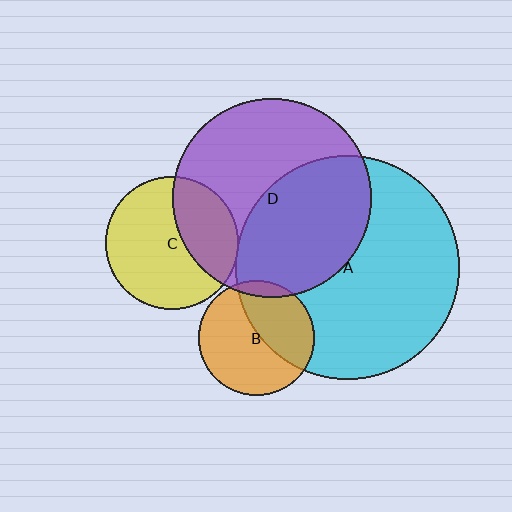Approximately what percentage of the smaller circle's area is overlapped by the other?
Approximately 5%.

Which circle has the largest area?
Circle A (cyan).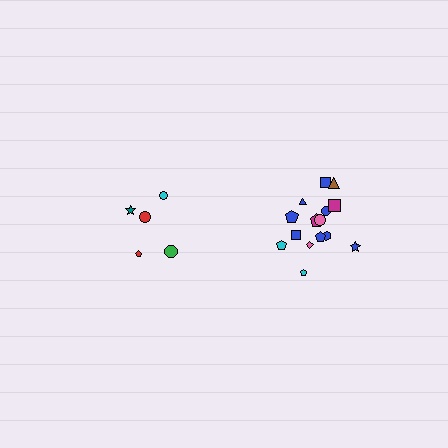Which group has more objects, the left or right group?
The right group.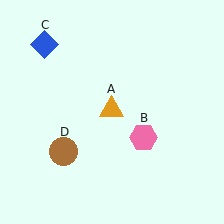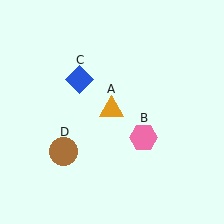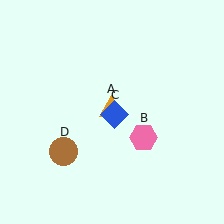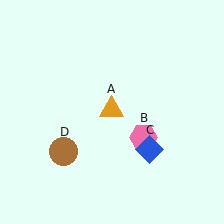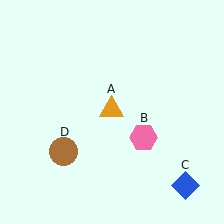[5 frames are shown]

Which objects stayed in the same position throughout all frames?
Orange triangle (object A) and pink hexagon (object B) and brown circle (object D) remained stationary.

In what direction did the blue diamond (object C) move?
The blue diamond (object C) moved down and to the right.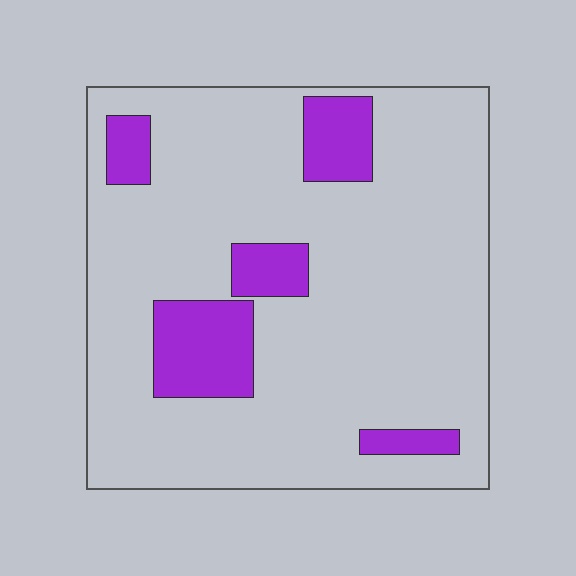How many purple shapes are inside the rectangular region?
5.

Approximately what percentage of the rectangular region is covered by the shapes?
Approximately 15%.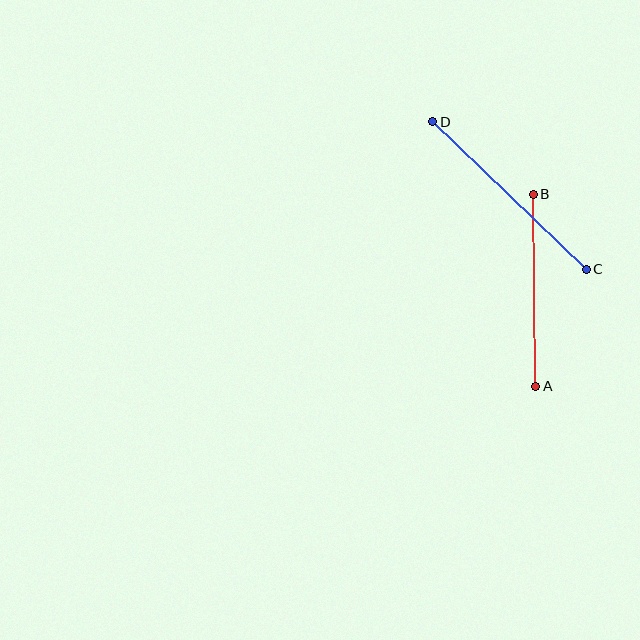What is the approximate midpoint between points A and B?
The midpoint is at approximately (535, 290) pixels.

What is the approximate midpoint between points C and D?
The midpoint is at approximately (510, 196) pixels.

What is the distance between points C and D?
The distance is approximately 213 pixels.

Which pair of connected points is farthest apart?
Points C and D are farthest apart.